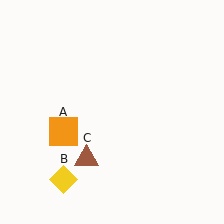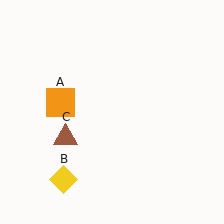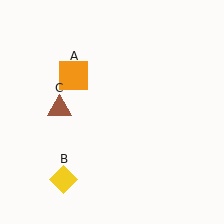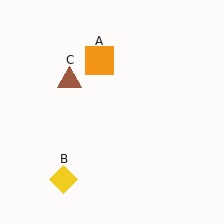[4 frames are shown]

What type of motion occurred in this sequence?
The orange square (object A), brown triangle (object C) rotated clockwise around the center of the scene.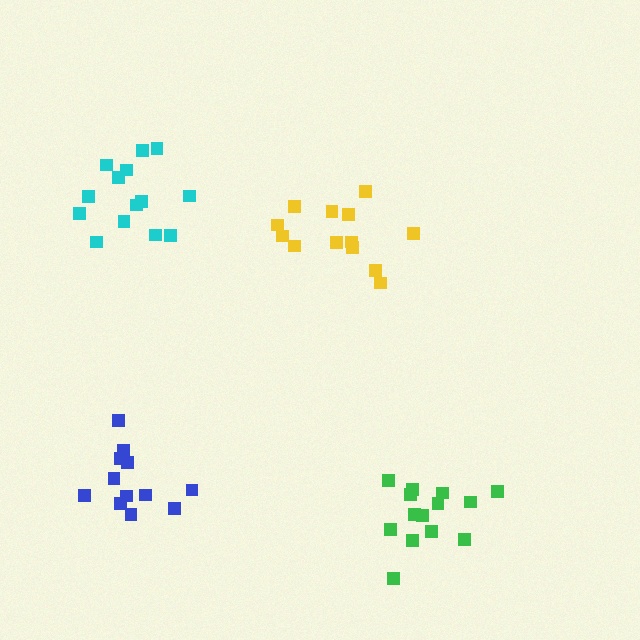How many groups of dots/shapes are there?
There are 4 groups.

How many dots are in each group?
Group 1: 14 dots, Group 2: 13 dots, Group 3: 14 dots, Group 4: 12 dots (53 total).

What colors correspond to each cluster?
The clusters are colored: green, yellow, cyan, blue.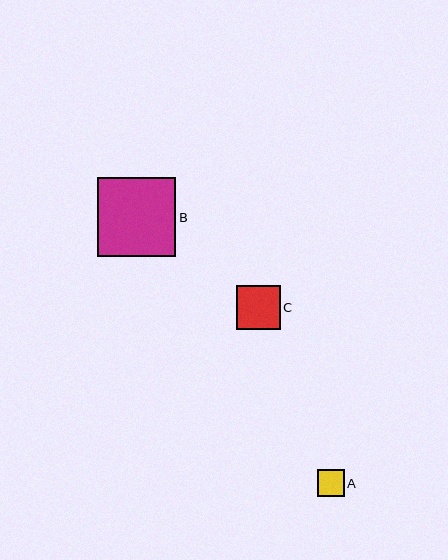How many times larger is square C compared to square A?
Square C is approximately 1.7 times the size of square A.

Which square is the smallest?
Square A is the smallest with a size of approximately 26 pixels.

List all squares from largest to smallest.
From largest to smallest: B, C, A.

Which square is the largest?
Square B is the largest with a size of approximately 79 pixels.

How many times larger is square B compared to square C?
Square B is approximately 1.8 times the size of square C.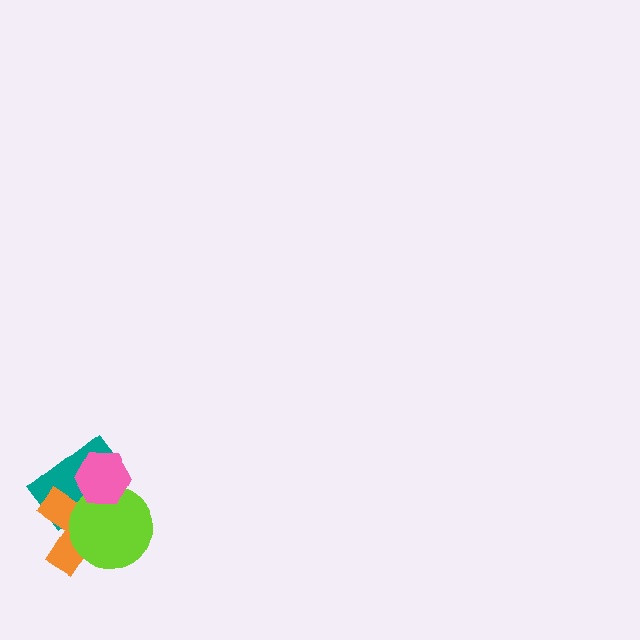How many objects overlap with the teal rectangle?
3 objects overlap with the teal rectangle.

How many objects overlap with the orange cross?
3 objects overlap with the orange cross.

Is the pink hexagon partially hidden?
No, no other shape covers it.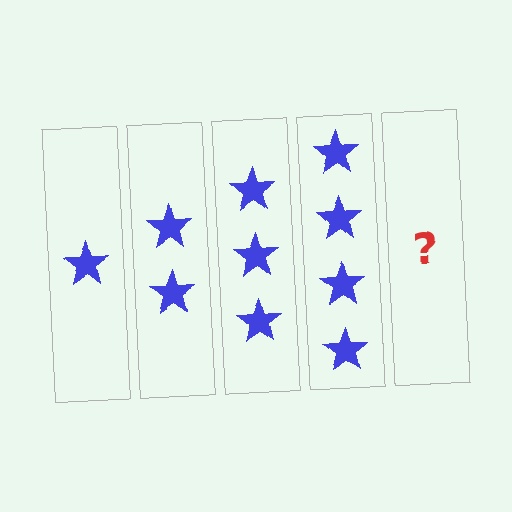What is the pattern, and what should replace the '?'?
The pattern is that each step adds one more star. The '?' should be 5 stars.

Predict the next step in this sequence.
The next step is 5 stars.